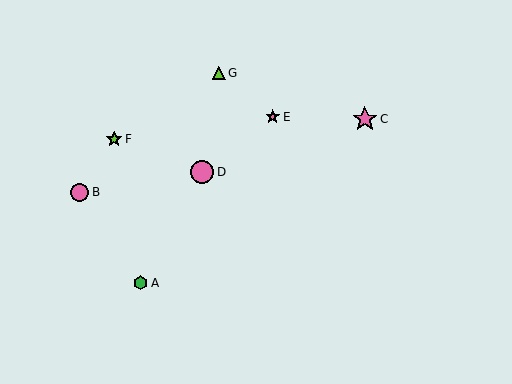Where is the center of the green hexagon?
The center of the green hexagon is at (141, 283).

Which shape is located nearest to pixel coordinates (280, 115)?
The pink star (labeled E) at (273, 117) is nearest to that location.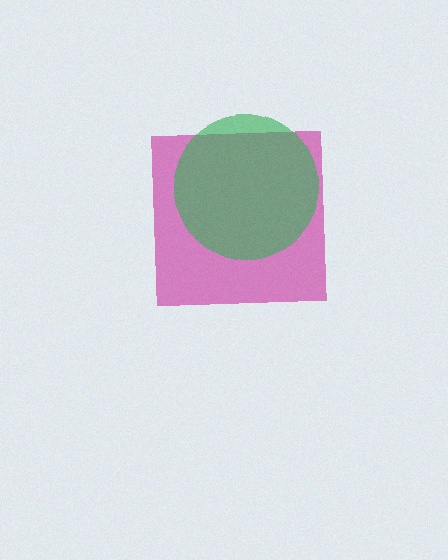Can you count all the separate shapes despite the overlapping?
Yes, there are 2 separate shapes.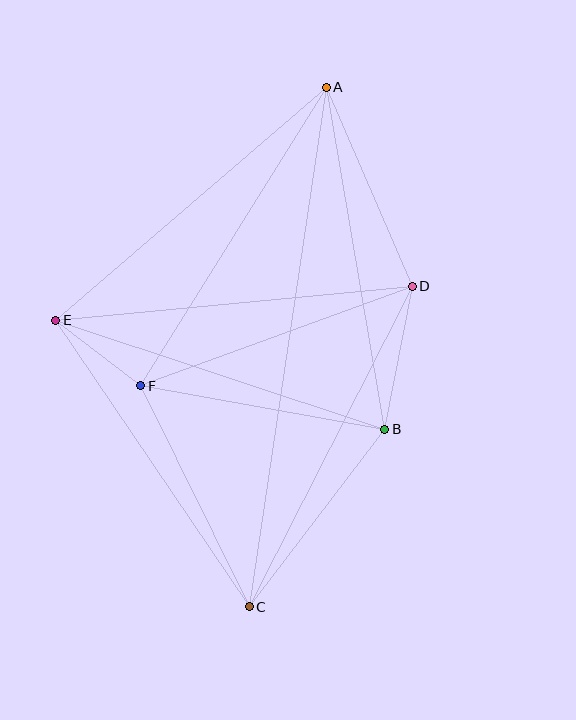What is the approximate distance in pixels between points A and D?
The distance between A and D is approximately 217 pixels.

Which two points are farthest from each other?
Points A and C are farthest from each other.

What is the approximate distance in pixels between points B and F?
The distance between B and F is approximately 248 pixels.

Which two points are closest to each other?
Points E and F are closest to each other.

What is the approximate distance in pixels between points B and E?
The distance between B and E is approximately 346 pixels.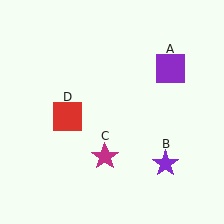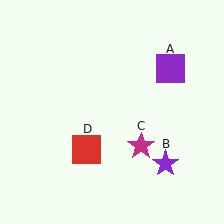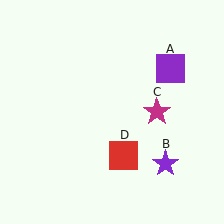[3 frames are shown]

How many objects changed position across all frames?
2 objects changed position: magenta star (object C), red square (object D).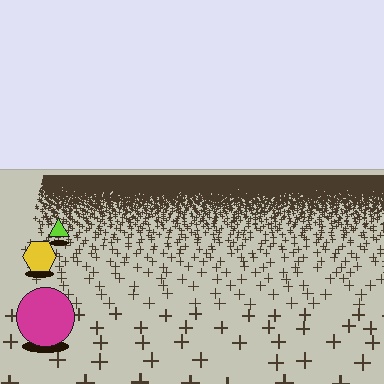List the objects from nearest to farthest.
From nearest to farthest: the magenta circle, the yellow hexagon, the lime triangle.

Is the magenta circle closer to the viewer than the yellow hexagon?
Yes. The magenta circle is closer — you can tell from the texture gradient: the ground texture is coarser near it.